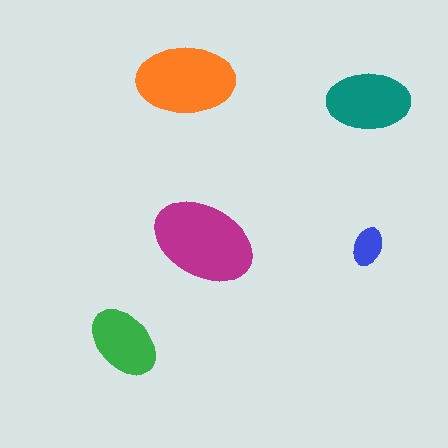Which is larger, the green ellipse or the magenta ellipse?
The magenta one.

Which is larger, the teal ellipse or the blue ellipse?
The teal one.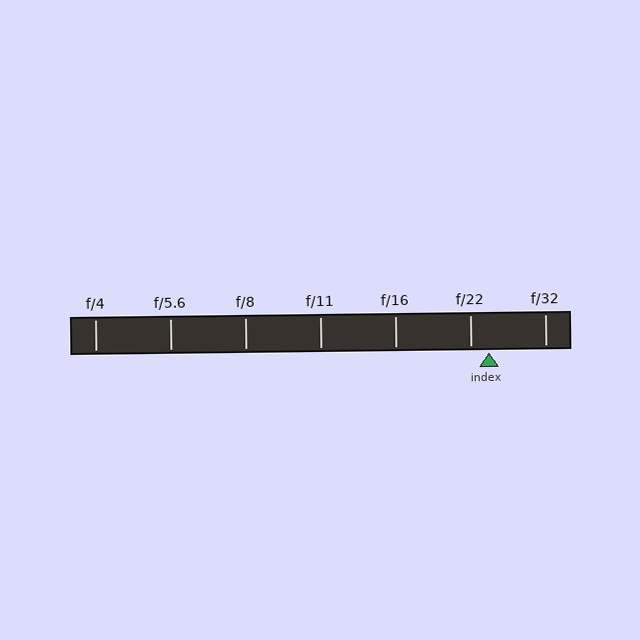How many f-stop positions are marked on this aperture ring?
There are 7 f-stop positions marked.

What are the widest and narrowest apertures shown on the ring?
The widest aperture shown is f/4 and the narrowest is f/32.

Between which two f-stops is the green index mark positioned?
The index mark is between f/22 and f/32.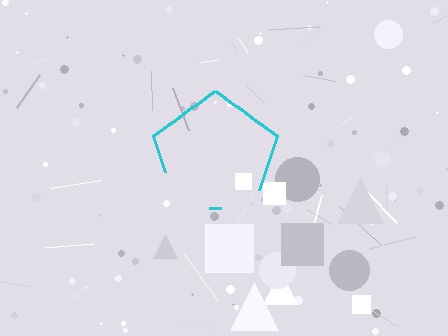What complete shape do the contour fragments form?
The contour fragments form a pentagon.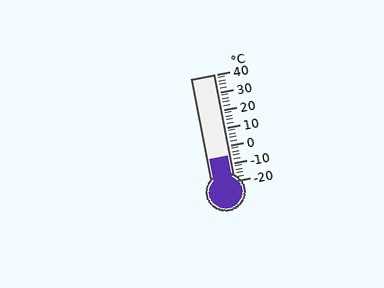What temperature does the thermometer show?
The thermometer shows approximately -6°C.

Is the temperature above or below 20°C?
The temperature is below 20°C.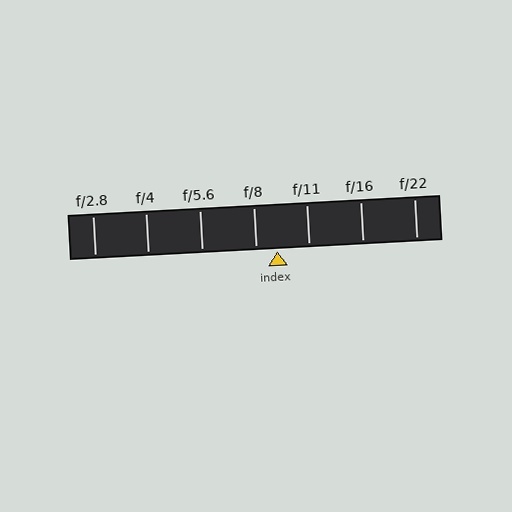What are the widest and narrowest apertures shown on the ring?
The widest aperture shown is f/2.8 and the narrowest is f/22.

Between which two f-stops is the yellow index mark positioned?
The index mark is between f/8 and f/11.